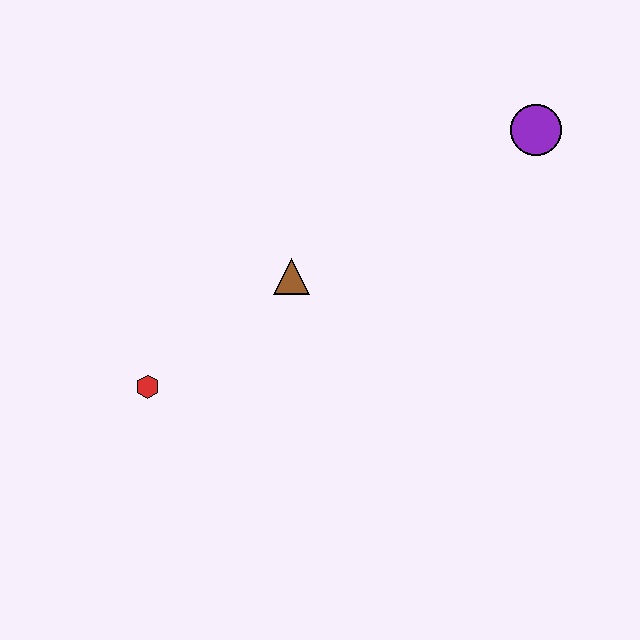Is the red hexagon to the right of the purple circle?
No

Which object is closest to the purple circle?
The brown triangle is closest to the purple circle.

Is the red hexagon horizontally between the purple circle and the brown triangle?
No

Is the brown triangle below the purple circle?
Yes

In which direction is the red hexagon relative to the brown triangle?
The red hexagon is to the left of the brown triangle.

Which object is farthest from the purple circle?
The red hexagon is farthest from the purple circle.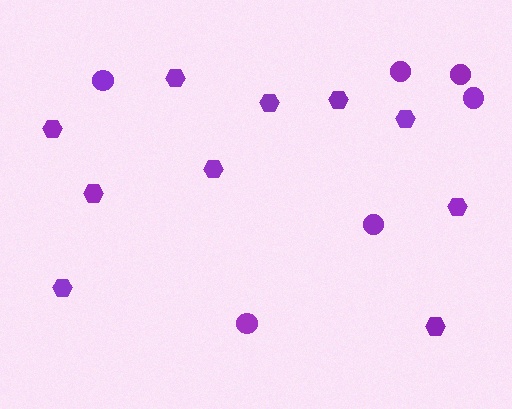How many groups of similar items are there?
There are 2 groups: one group of hexagons (10) and one group of circles (6).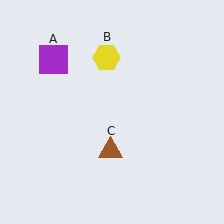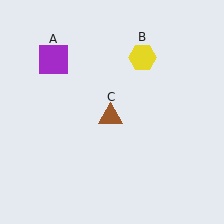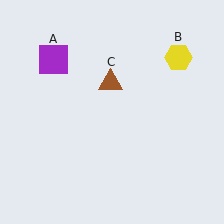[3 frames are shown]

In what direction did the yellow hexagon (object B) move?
The yellow hexagon (object B) moved right.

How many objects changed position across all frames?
2 objects changed position: yellow hexagon (object B), brown triangle (object C).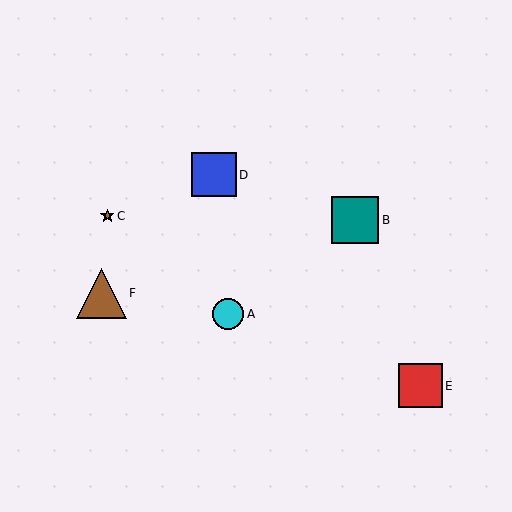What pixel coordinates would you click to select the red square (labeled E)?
Click at (421, 386) to select the red square E.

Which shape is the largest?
The brown triangle (labeled F) is the largest.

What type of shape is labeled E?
Shape E is a red square.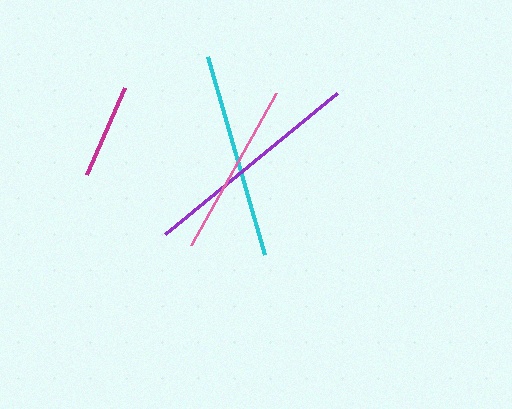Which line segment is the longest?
The purple line is the longest at approximately 223 pixels.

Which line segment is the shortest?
The magenta line is the shortest at approximately 95 pixels.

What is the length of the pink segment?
The pink segment is approximately 174 pixels long.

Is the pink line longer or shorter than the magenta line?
The pink line is longer than the magenta line.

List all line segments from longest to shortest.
From longest to shortest: purple, cyan, pink, magenta.